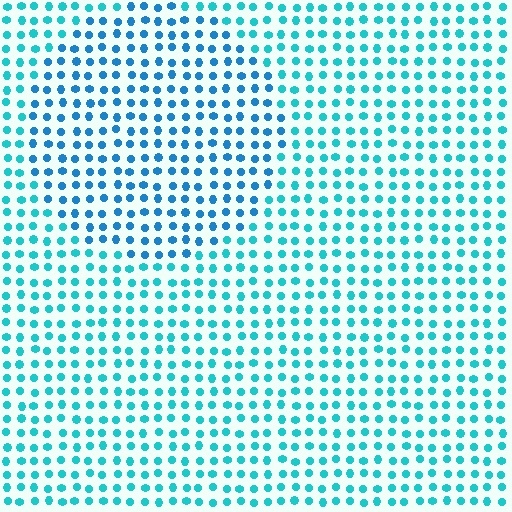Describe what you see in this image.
The image is filled with small cyan elements in a uniform arrangement. A circle-shaped region is visible where the elements are tinted to a slightly different hue, forming a subtle color boundary.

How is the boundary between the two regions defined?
The boundary is defined purely by a slight shift in hue (about 24 degrees). Spacing, size, and orientation are identical on both sides.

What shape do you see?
I see a circle.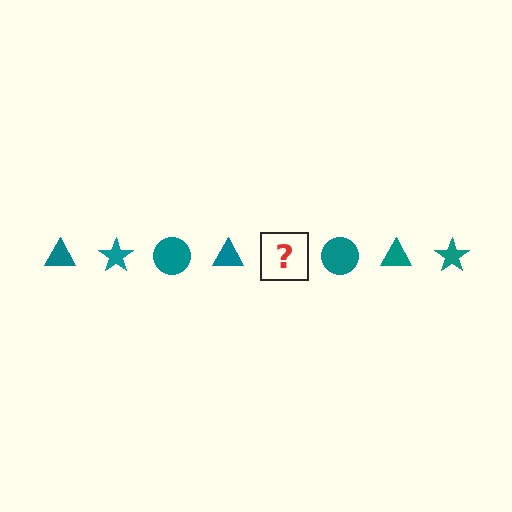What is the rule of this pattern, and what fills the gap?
The rule is that the pattern cycles through triangle, star, circle shapes in teal. The gap should be filled with a teal star.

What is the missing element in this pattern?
The missing element is a teal star.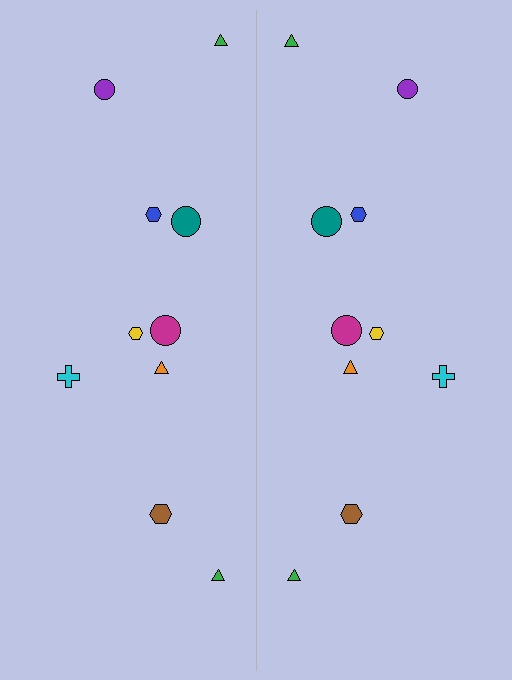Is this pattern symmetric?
Yes, this pattern has bilateral (reflection) symmetry.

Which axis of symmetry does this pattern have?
The pattern has a vertical axis of symmetry running through the center of the image.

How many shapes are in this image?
There are 20 shapes in this image.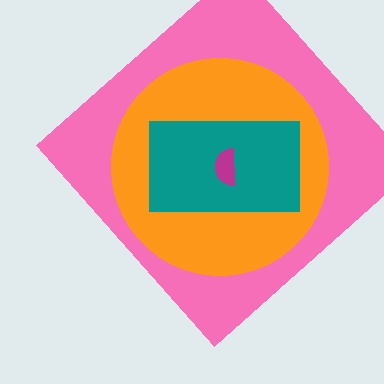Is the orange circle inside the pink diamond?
Yes.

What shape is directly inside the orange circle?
The teal rectangle.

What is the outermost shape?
The pink diamond.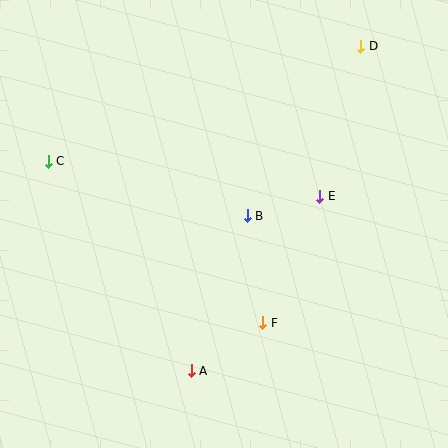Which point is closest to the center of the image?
Point B at (247, 216) is closest to the center.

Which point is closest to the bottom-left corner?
Point A is closest to the bottom-left corner.